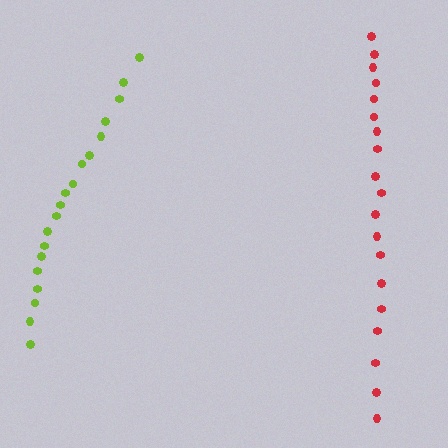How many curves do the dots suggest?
There are 2 distinct paths.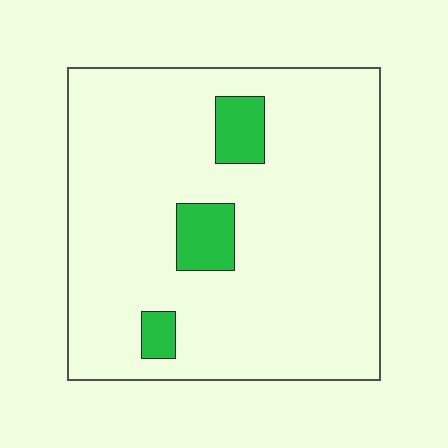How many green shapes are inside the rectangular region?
3.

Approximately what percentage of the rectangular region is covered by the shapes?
Approximately 10%.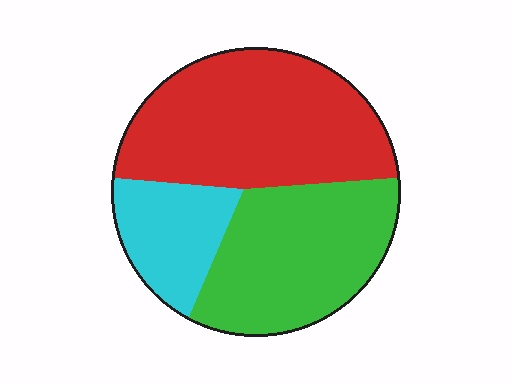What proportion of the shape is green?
Green takes up between a quarter and a half of the shape.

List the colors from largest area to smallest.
From largest to smallest: red, green, cyan.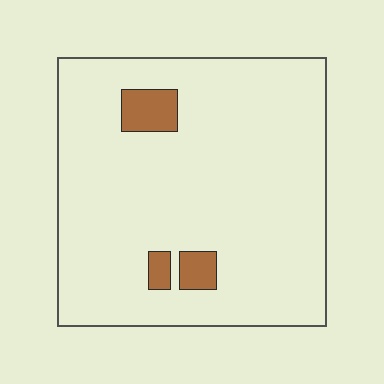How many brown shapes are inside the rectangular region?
3.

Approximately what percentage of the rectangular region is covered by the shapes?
Approximately 5%.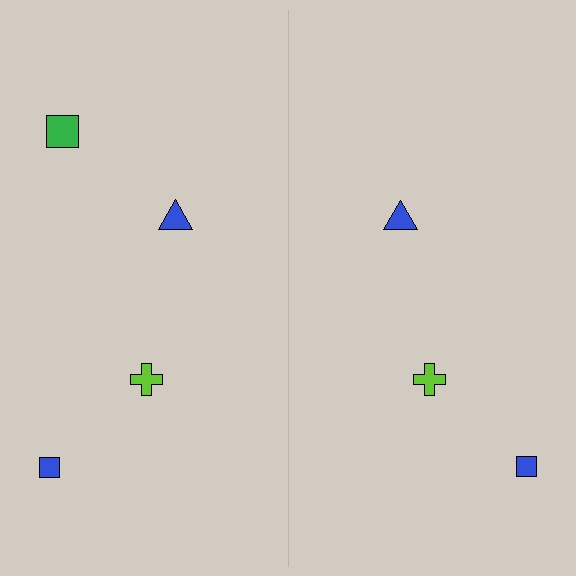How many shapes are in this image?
There are 7 shapes in this image.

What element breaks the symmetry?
A green square is missing from the right side.